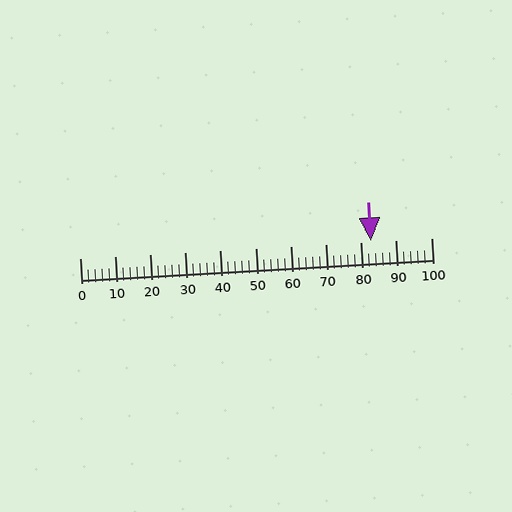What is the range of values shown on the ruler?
The ruler shows values from 0 to 100.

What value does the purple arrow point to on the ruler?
The purple arrow points to approximately 83.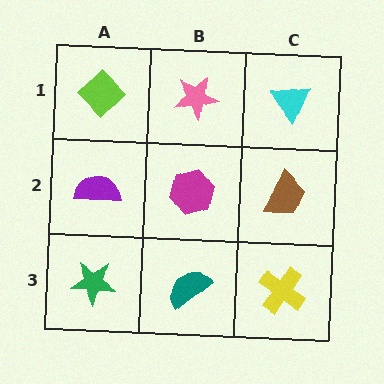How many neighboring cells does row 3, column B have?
3.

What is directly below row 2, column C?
A yellow cross.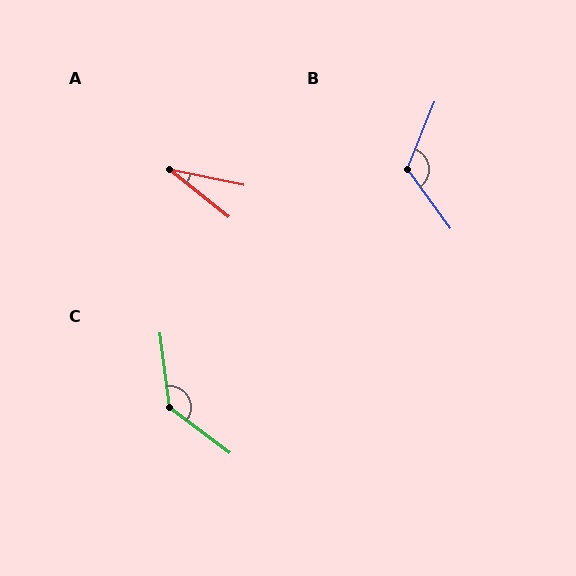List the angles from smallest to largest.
A (27°), B (122°), C (135°).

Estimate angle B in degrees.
Approximately 122 degrees.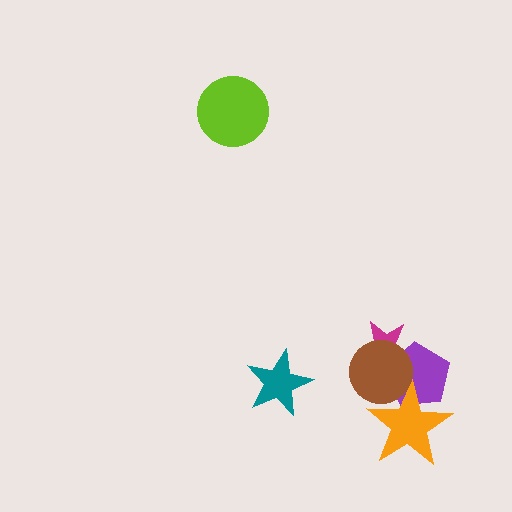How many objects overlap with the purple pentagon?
3 objects overlap with the purple pentagon.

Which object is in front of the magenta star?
The brown circle is in front of the magenta star.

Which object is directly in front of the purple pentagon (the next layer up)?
The orange star is directly in front of the purple pentagon.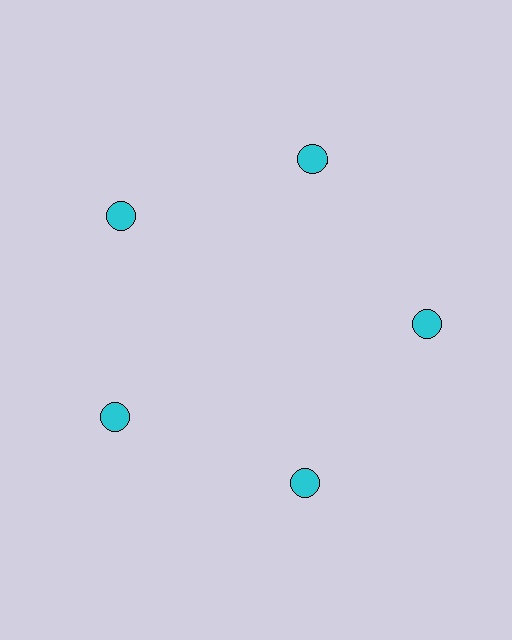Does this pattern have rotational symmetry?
Yes, this pattern has 5-fold rotational symmetry. It looks the same after rotating 72 degrees around the center.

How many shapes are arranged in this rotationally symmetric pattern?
There are 5 shapes, arranged in 5 groups of 1.